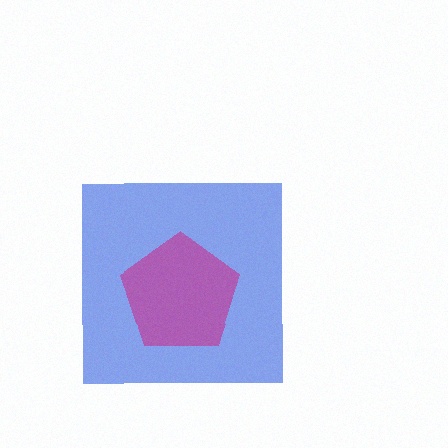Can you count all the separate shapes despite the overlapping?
Yes, there are 2 separate shapes.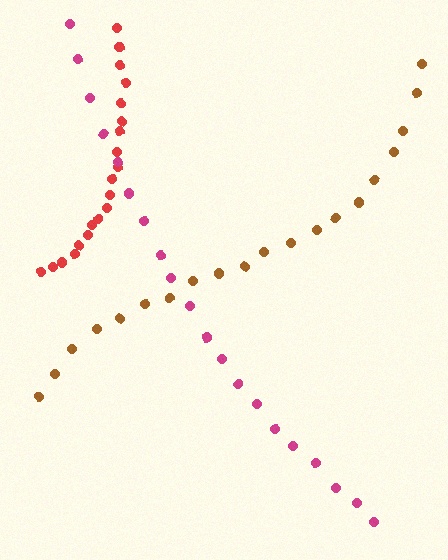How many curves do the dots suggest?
There are 3 distinct paths.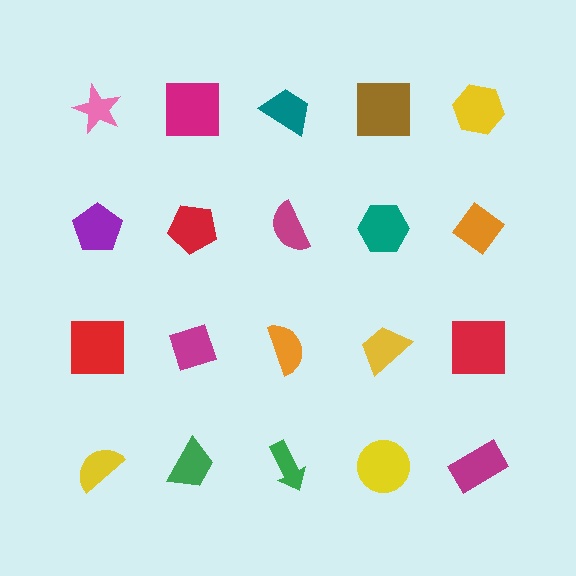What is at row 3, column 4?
A yellow trapezoid.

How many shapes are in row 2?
5 shapes.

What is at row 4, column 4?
A yellow circle.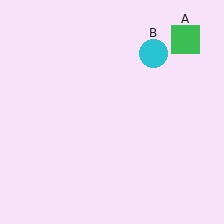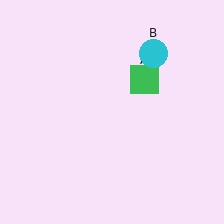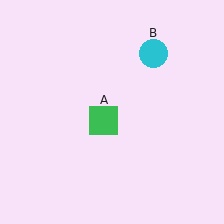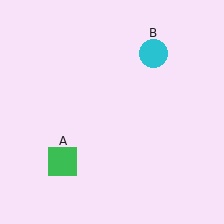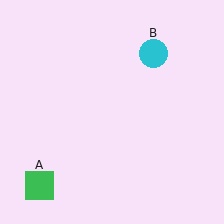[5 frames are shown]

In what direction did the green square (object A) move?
The green square (object A) moved down and to the left.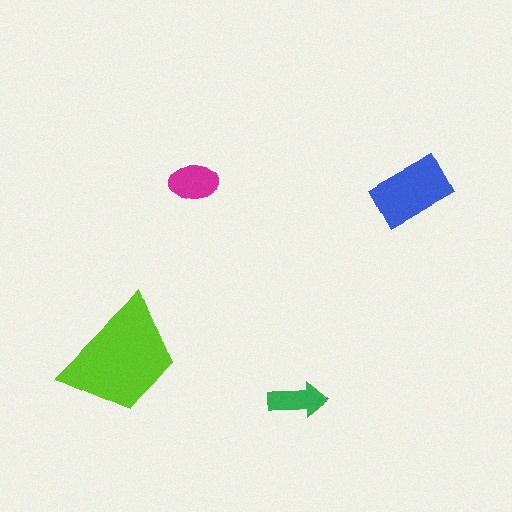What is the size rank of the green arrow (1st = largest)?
4th.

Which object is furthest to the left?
The lime trapezoid is leftmost.